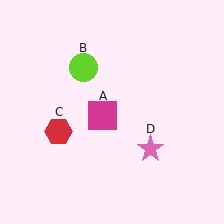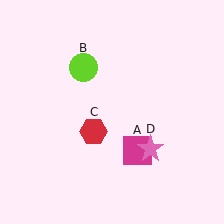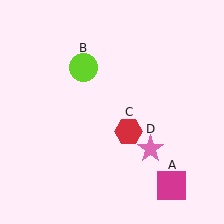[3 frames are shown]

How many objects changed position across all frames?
2 objects changed position: magenta square (object A), red hexagon (object C).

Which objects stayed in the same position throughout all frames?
Lime circle (object B) and pink star (object D) remained stationary.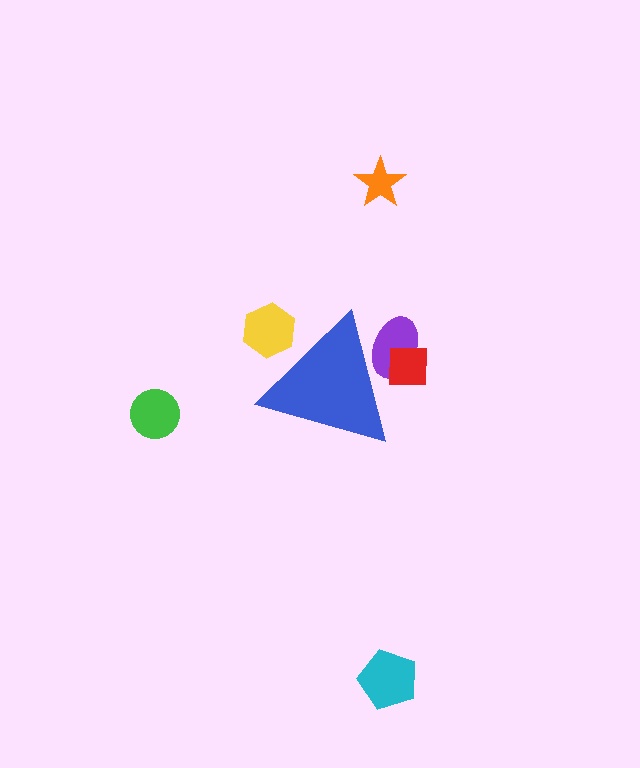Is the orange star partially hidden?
No, the orange star is fully visible.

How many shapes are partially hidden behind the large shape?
3 shapes are partially hidden.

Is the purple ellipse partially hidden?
Yes, the purple ellipse is partially hidden behind the blue triangle.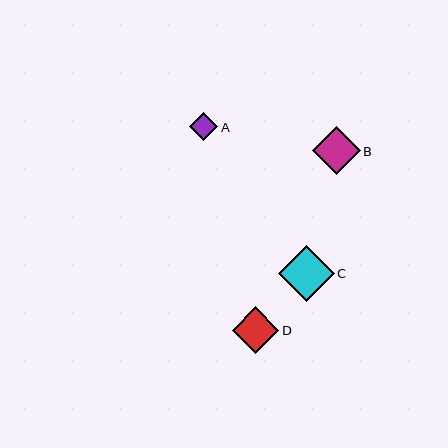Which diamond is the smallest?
Diamond A is the smallest with a size of approximately 28 pixels.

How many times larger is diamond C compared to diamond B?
Diamond C is approximately 1.2 times the size of diamond B.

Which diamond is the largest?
Diamond C is the largest with a size of approximately 56 pixels.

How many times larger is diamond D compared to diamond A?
Diamond D is approximately 1.7 times the size of diamond A.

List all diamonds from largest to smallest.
From largest to smallest: C, B, D, A.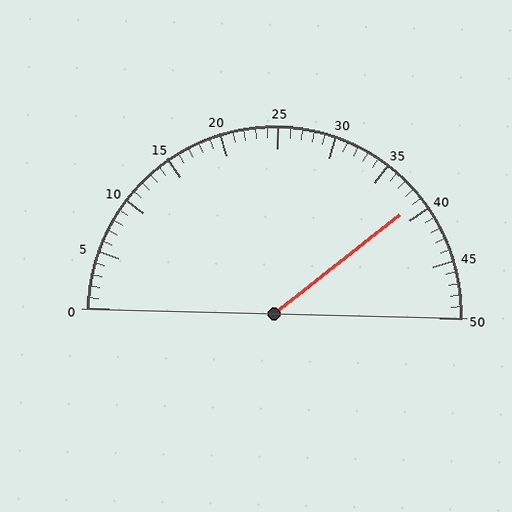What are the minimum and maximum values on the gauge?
The gauge ranges from 0 to 50.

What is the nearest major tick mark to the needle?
The nearest major tick mark is 40.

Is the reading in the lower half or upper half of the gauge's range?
The reading is in the upper half of the range (0 to 50).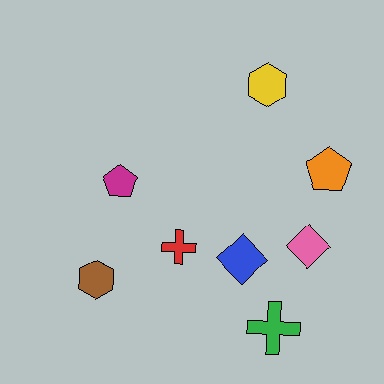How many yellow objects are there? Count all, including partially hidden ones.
There is 1 yellow object.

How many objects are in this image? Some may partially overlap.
There are 8 objects.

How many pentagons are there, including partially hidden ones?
There are 2 pentagons.